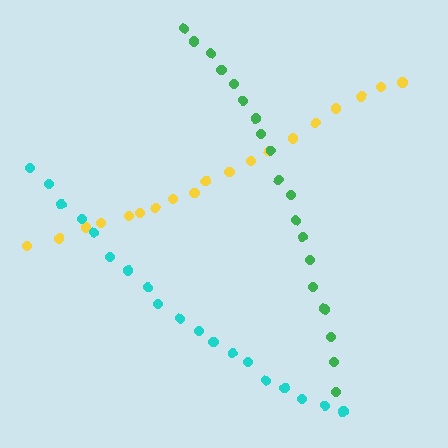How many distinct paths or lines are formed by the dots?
There are 3 distinct paths.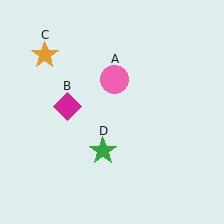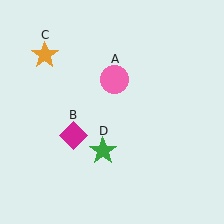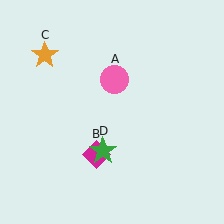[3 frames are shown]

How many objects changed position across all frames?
1 object changed position: magenta diamond (object B).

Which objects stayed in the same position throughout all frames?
Pink circle (object A) and orange star (object C) and green star (object D) remained stationary.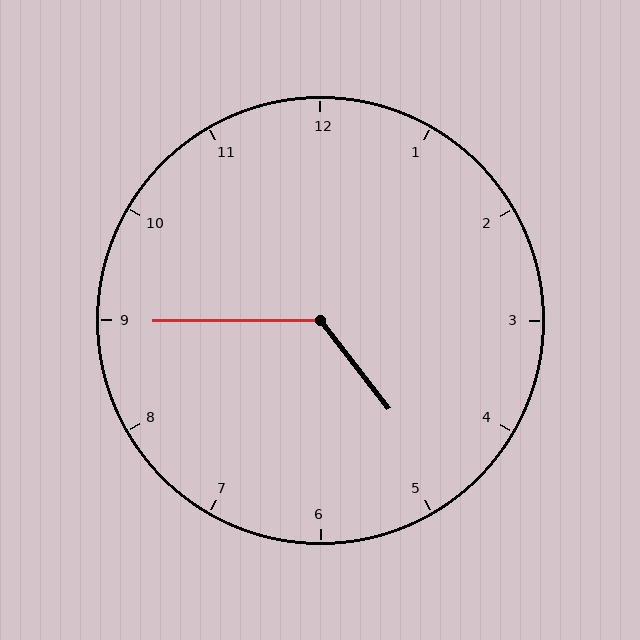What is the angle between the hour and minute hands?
Approximately 128 degrees.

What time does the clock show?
4:45.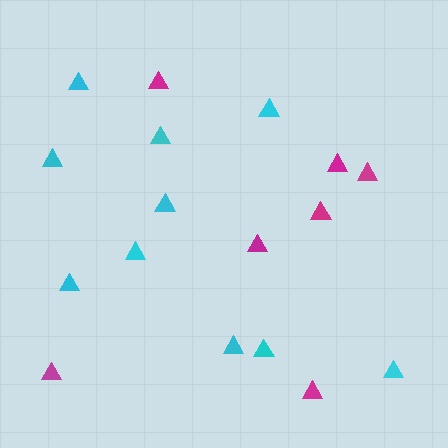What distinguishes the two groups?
There are 2 groups: one group of cyan triangles (10) and one group of magenta triangles (7).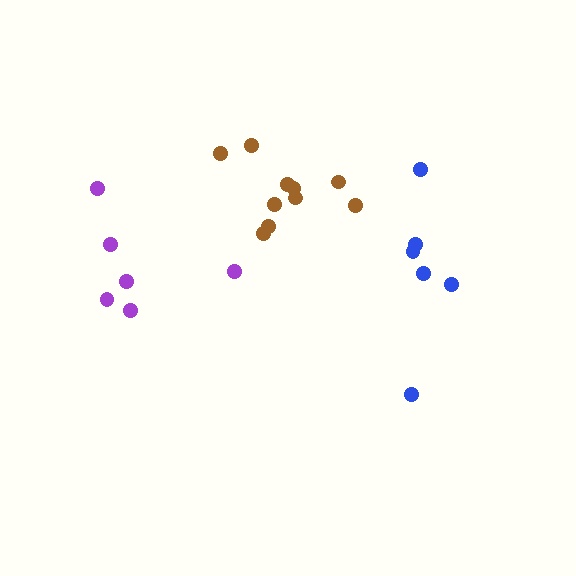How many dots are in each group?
Group 1: 6 dots, Group 2: 6 dots, Group 3: 10 dots (22 total).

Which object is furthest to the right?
The blue cluster is rightmost.